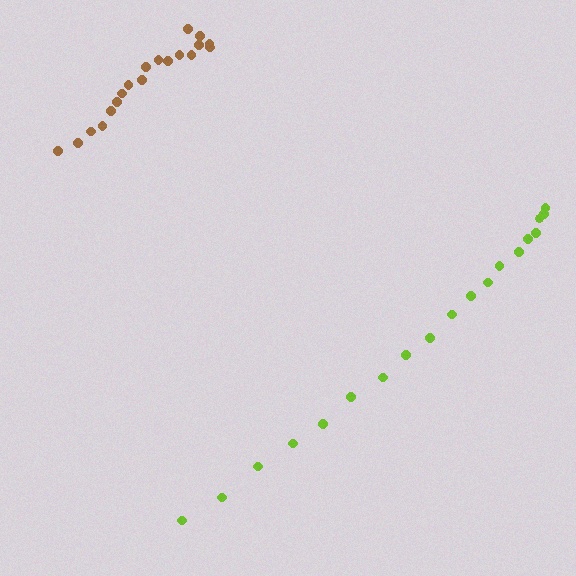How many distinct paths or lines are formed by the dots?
There are 2 distinct paths.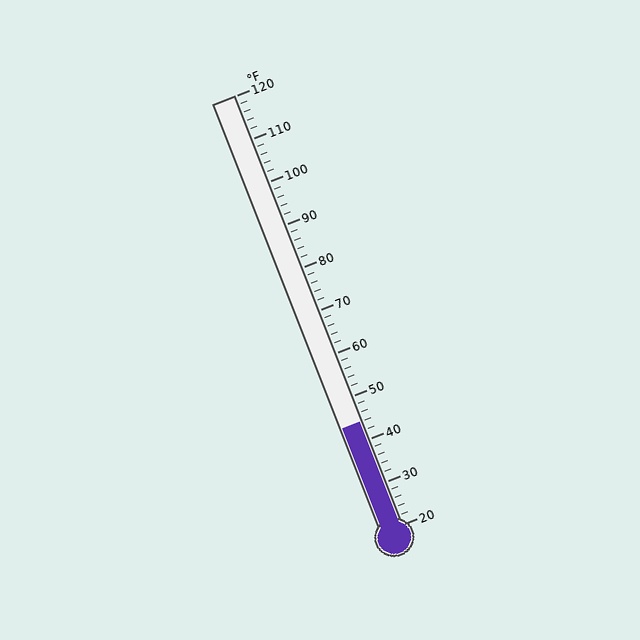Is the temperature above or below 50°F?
The temperature is below 50°F.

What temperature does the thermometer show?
The thermometer shows approximately 44°F.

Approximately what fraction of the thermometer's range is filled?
The thermometer is filled to approximately 25% of its range.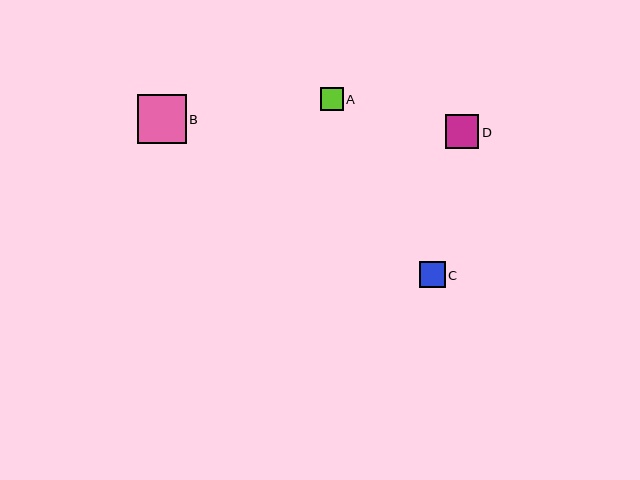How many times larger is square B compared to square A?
Square B is approximately 2.1 times the size of square A.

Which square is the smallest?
Square A is the smallest with a size of approximately 23 pixels.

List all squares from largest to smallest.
From largest to smallest: B, D, C, A.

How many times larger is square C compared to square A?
Square C is approximately 1.1 times the size of square A.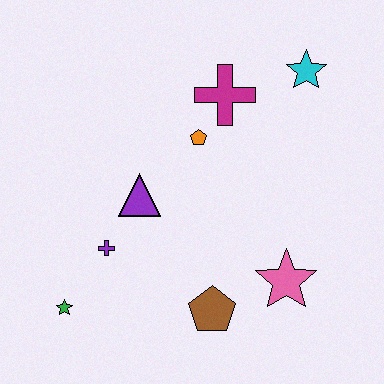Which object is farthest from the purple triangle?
The cyan star is farthest from the purple triangle.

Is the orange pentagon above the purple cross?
Yes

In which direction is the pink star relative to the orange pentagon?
The pink star is below the orange pentagon.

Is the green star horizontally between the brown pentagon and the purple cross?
No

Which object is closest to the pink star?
The brown pentagon is closest to the pink star.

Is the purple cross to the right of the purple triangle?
No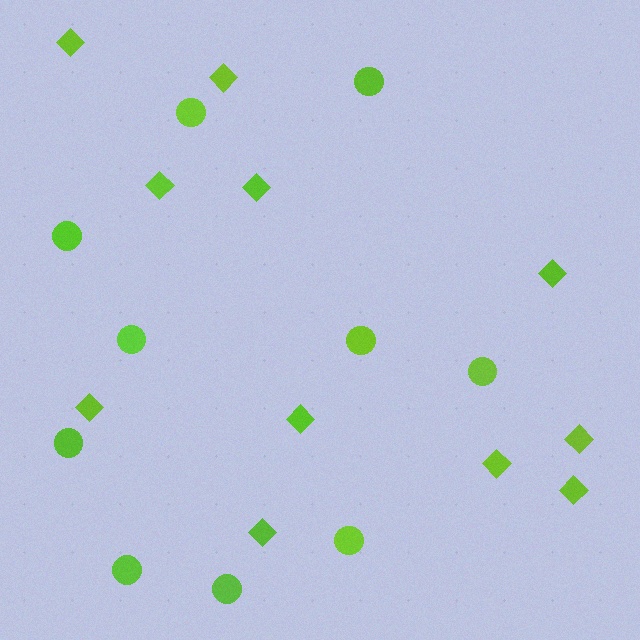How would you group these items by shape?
There are 2 groups: one group of diamonds (11) and one group of circles (10).